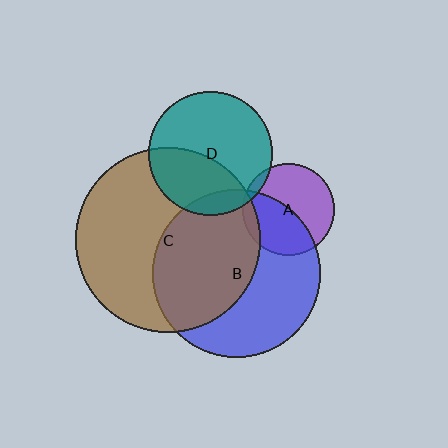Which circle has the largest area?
Circle C (brown).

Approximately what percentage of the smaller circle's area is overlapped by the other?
Approximately 5%.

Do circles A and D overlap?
Yes.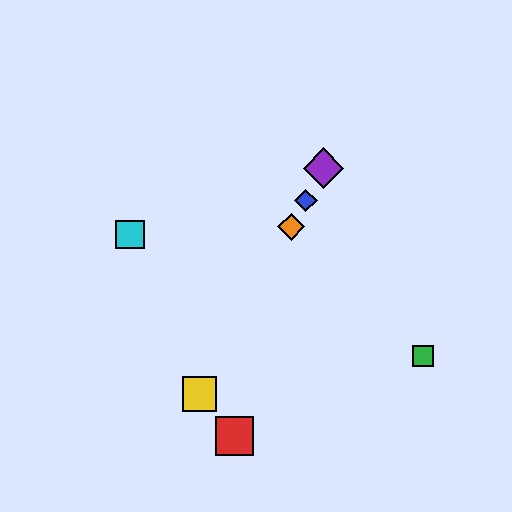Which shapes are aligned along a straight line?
The blue diamond, the yellow square, the purple diamond, the orange diamond are aligned along a straight line.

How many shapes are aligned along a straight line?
4 shapes (the blue diamond, the yellow square, the purple diamond, the orange diamond) are aligned along a straight line.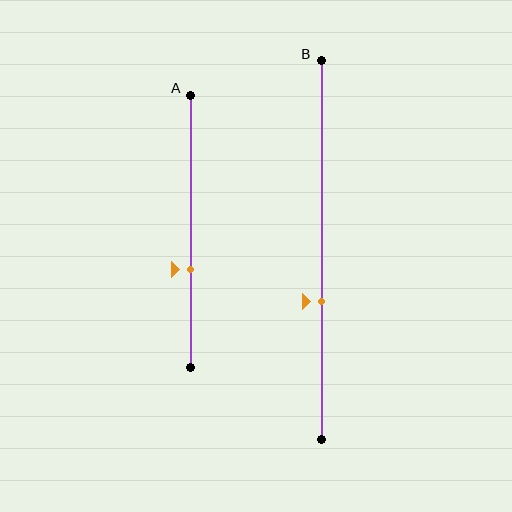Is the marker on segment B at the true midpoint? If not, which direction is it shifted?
No, the marker on segment B is shifted downward by about 13% of the segment length.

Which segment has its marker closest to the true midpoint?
Segment B has its marker closest to the true midpoint.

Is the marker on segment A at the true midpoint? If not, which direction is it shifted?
No, the marker on segment A is shifted downward by about 14% of the segment length.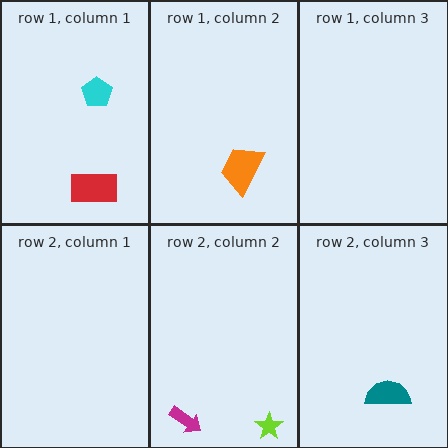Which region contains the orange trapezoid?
The row 1, column 2 region.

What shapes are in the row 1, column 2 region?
The orange trapezoid.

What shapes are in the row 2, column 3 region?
The teal semicircle.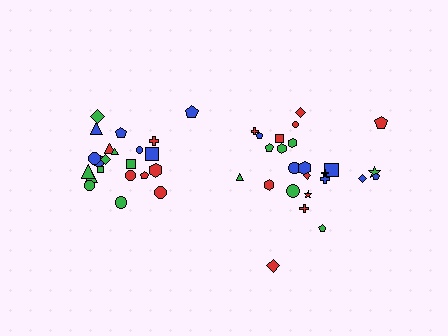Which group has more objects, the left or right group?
The right group.